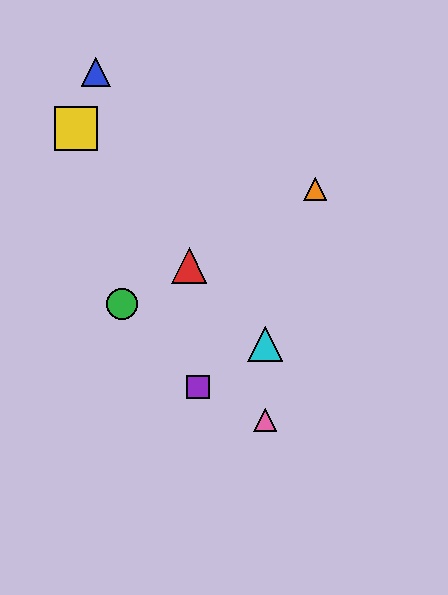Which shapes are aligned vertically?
The cyan triangle, the pink triangle are aligned vertically.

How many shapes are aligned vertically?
2 shapes (the cyan triangle, the pink triangle) are aligned vertically.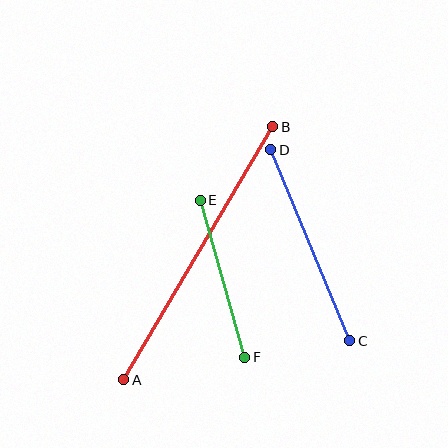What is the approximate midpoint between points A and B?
The midpoint is at approximately (198, 253) pixels.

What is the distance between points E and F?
The distance is approximately 164 pixels.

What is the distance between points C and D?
The distance is approximately 207 pixels.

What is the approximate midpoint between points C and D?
The midpoint is at approximately (310, 245) pixels.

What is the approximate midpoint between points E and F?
The midpoint is at approximately (222, 279) pixels.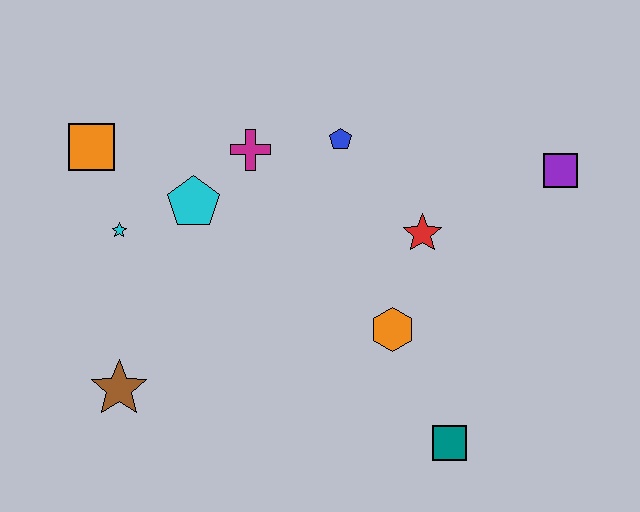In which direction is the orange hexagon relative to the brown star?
The orange hexagon is to the right of the brown star.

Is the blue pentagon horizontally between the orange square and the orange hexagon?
Yes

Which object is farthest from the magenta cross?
The teal square is farthest from the magenta cross.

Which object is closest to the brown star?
The cyan star is closest to the brown star.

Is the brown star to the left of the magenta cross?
Yes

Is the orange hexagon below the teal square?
No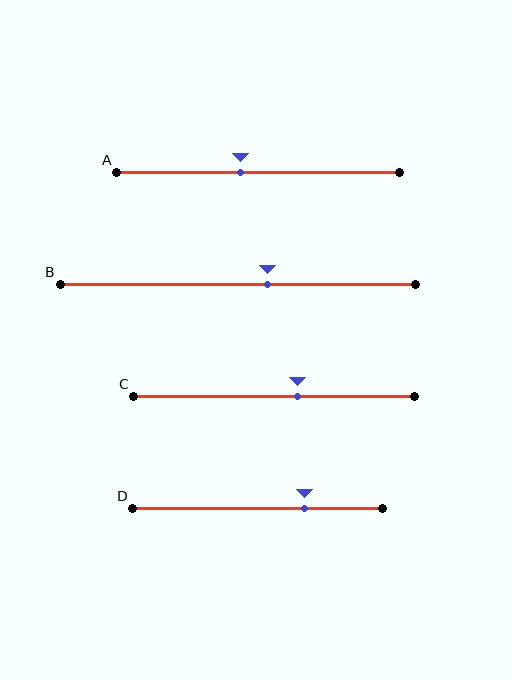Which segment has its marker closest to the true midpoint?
Segment A has its marker closest to the true midpoint.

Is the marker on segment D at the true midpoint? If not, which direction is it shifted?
No, the marker on segment D is shifted to the right by about 19% of the segment length.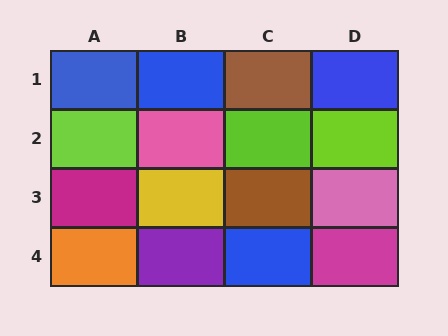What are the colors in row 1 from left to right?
Blue, blue, brown, blue.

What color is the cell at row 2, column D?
Lime.